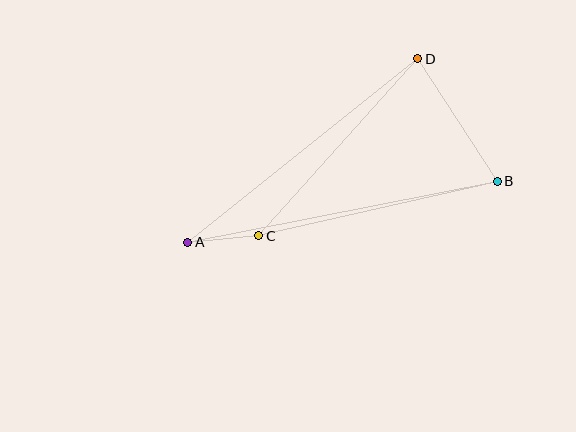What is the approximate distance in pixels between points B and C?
The distance between B and C is approximately 245 pixels.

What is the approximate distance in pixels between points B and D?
The distance between B and D is approximately 146 pixels.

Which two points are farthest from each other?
Points A and B are farthest from each other.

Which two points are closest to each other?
Points A and C are closest to each other.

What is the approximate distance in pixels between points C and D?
The distance between C and D is approximately 238 pixels.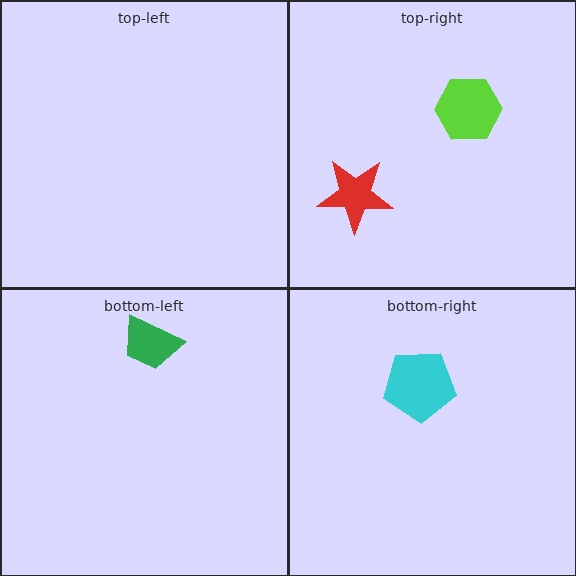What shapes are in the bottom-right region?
The cyan pentagon.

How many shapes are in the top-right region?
2.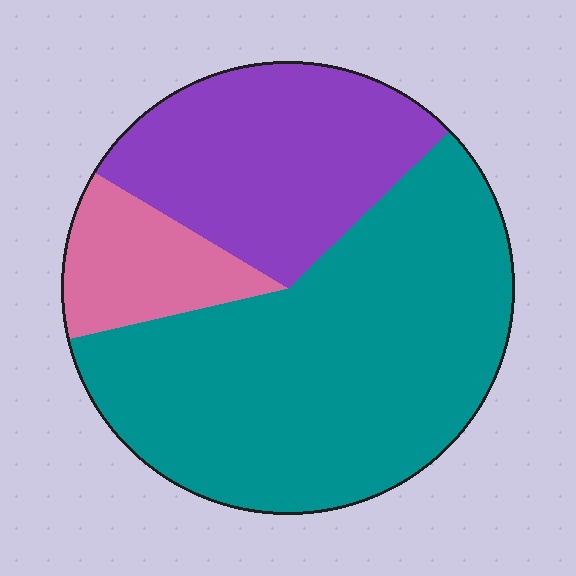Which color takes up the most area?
Teal, at roughly 60%.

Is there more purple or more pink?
Purple.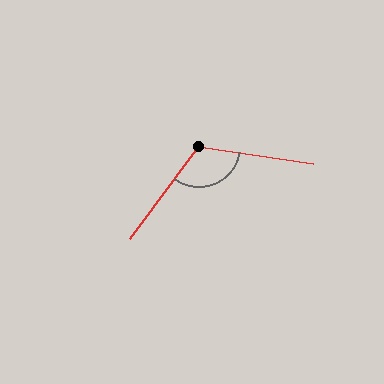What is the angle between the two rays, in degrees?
Approximately 118 degrees.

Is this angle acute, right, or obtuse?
It is obtuse.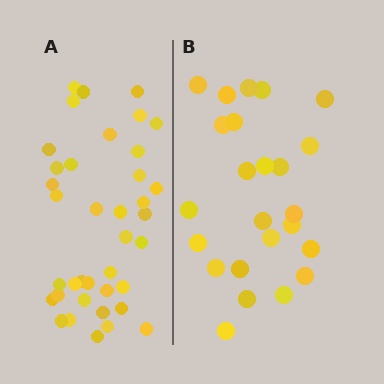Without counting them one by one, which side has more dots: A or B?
Region A (the left region) has more dots.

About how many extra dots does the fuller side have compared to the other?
Region A has approximately 15 more dots than region B.